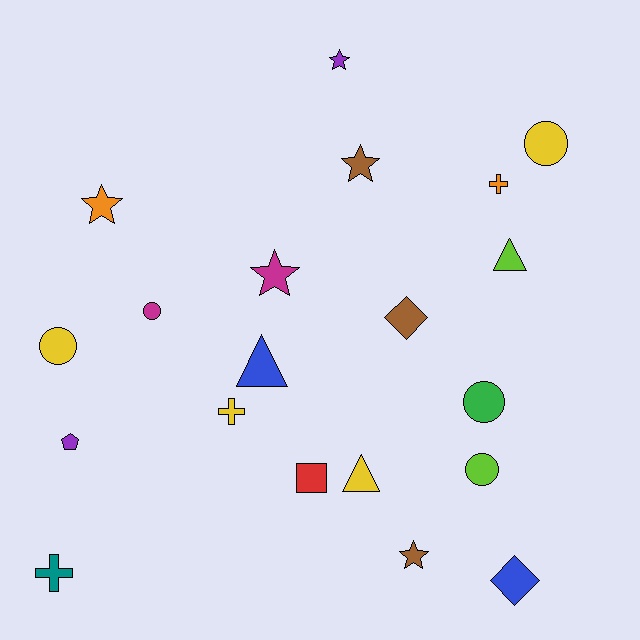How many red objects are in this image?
There is 1 red object.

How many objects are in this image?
There are 20 objects.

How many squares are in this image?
There is 1 square.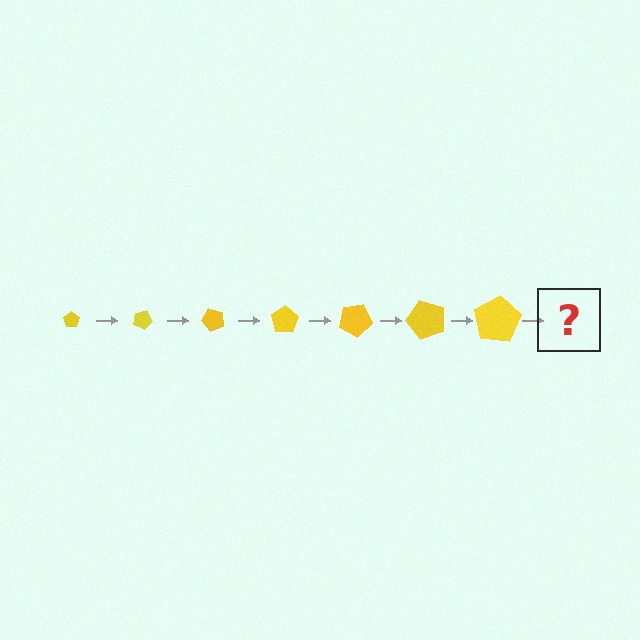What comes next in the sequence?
The next element should be a pentagon, larger than the previous one and rotated 175 degrees from the start.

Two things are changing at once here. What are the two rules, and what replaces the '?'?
The two rules are that the pentagon grows larger each step and it rotates 25 degrees each step. The '?' should be a pentagon, larger than the previous one and rotated 175 degrees from the start.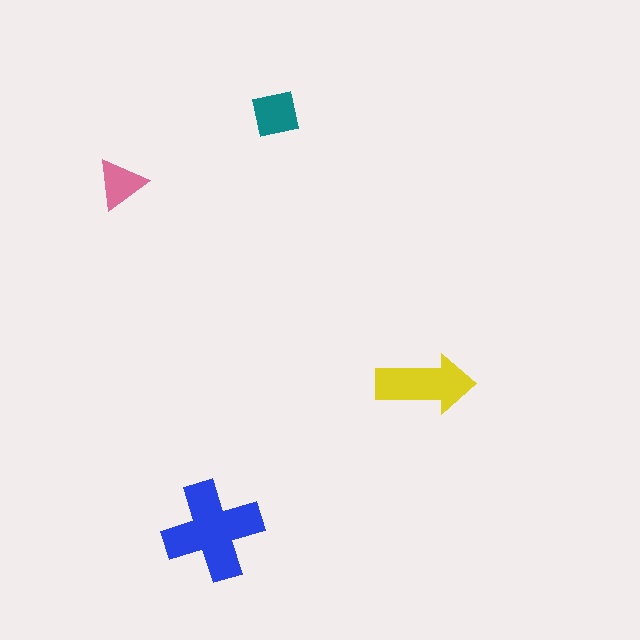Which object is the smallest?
The pink triangle.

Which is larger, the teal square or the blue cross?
The blue cross.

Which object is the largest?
The blue cross.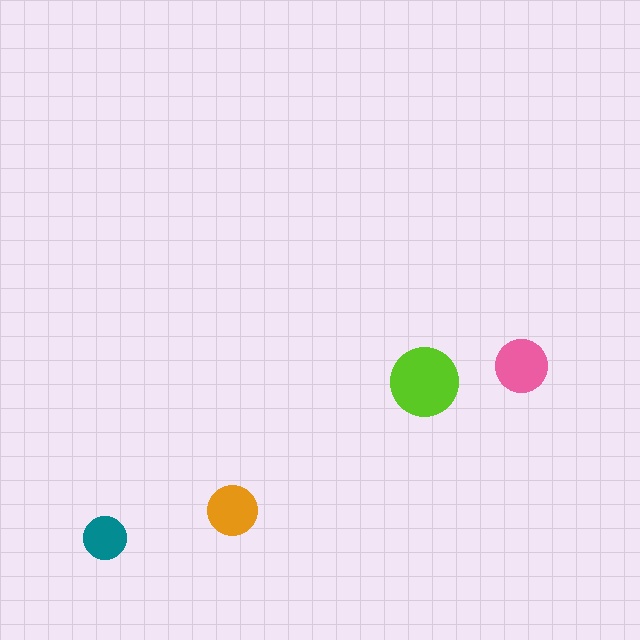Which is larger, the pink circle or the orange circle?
The pink one.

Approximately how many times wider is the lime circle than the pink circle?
About 1.5 times wider.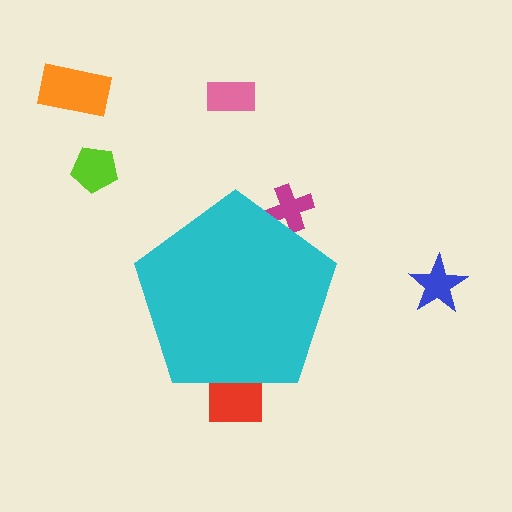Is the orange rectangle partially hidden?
No, the orange rectangle is fully visible.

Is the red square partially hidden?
Yes, the red square is partially hidden behind the cyan pentagon.